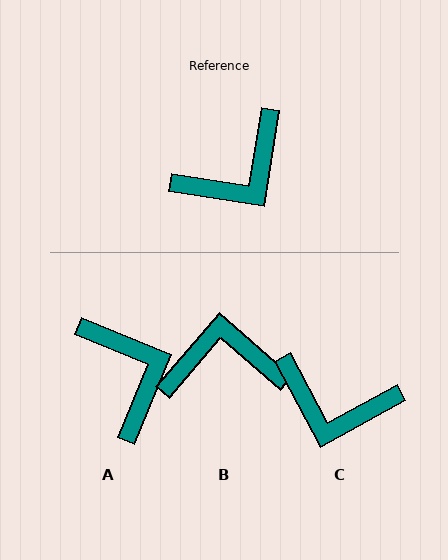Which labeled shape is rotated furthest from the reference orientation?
B, about 148 degrees away.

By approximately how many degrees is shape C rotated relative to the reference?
Approximately 52 degrees clockwise.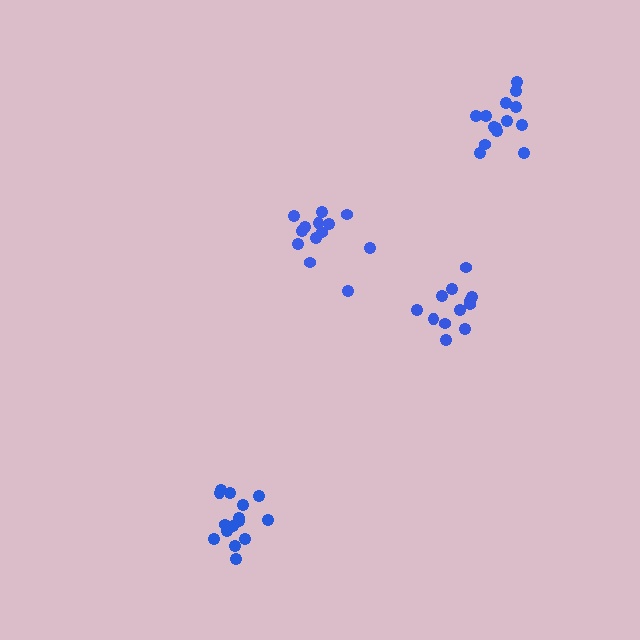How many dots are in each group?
Group 1: 12 dots, Group 2: 13 dots, Group 3: 15 dots, Group 4: 14 dots (54 total).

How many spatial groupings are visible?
There are 4 spatial groupings.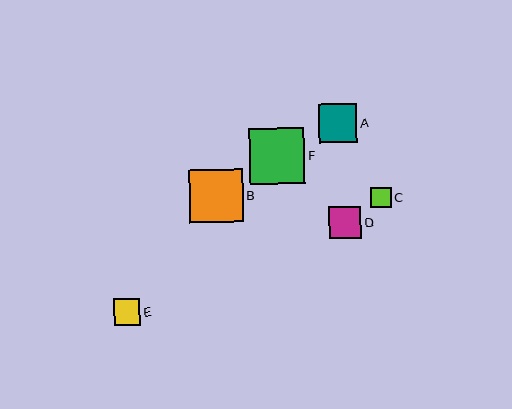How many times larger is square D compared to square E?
Square D is approximately 1.2 times the size of square E.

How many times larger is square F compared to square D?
Square F is approximately 1.7 times the size of square D.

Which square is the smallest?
Square C is the smallest with a size of approximately 20 pixels.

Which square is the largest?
Square F is the largest with a size of approximately 56 pixels.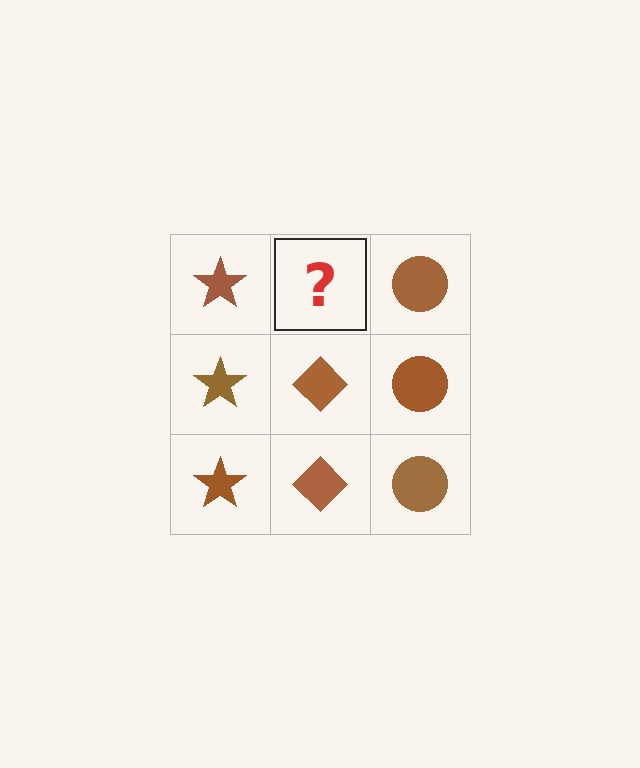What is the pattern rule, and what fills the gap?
The rule is that each column has a consistent shape. The gap should be filled with a brown diamond.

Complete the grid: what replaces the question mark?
The question mark should be replaced with a brown diamond.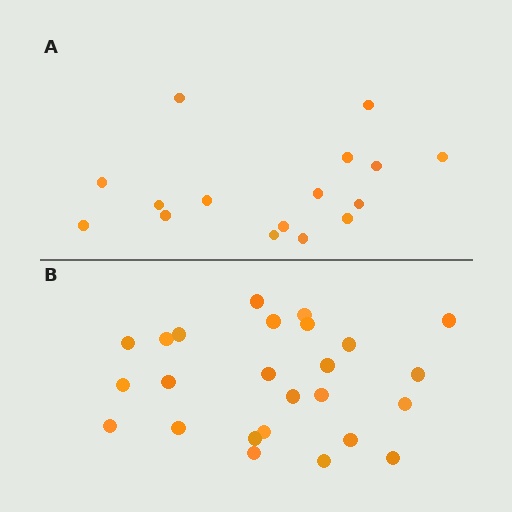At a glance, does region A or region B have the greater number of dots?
Region B (the bottom region) has more dots.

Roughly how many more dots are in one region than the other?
Region B has roughly 8 or so more dots than region A.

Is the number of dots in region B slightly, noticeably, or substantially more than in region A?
Region B has substantially more. The ratio is roughly 1.6 to 1.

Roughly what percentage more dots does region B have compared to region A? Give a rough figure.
About 55% more.